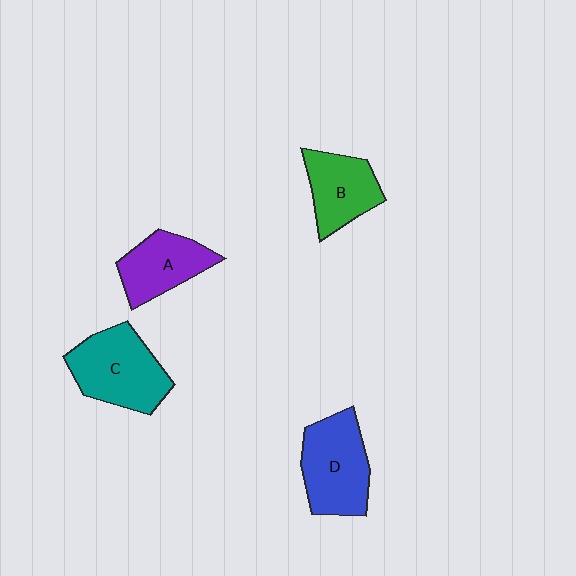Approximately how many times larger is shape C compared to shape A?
Approximately 1.3 times.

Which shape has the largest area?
Shape C (teal).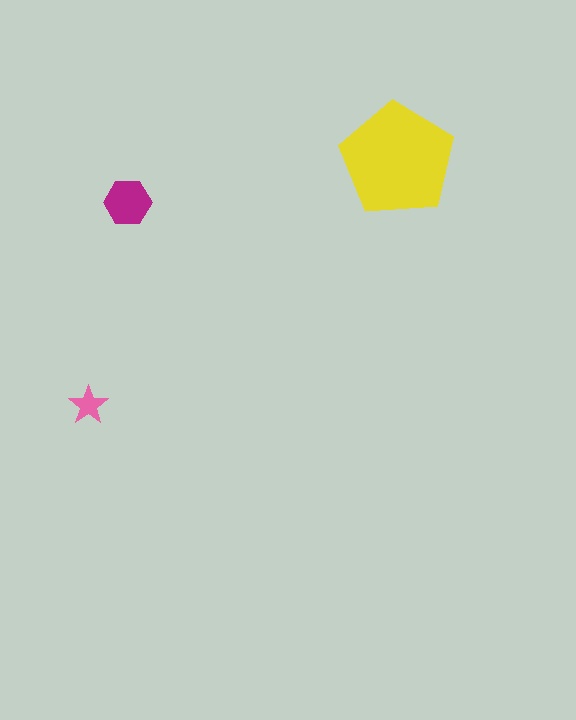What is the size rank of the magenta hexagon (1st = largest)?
2nd.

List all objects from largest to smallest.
The yellow pentagon, the magenta hexagon, the pink star.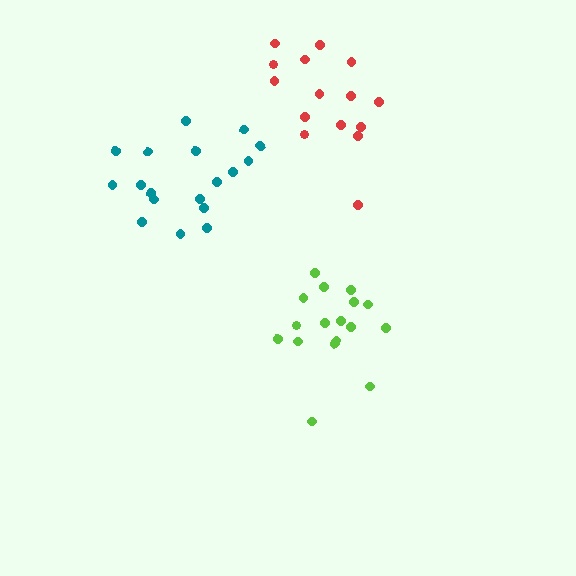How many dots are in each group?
Group 1: 18 dots, Group 2: 17 dots, Group 3: 15 dots (50 total).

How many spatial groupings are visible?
There are 3 spatial groupings.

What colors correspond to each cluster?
The clusters are colored: teal, lime, red.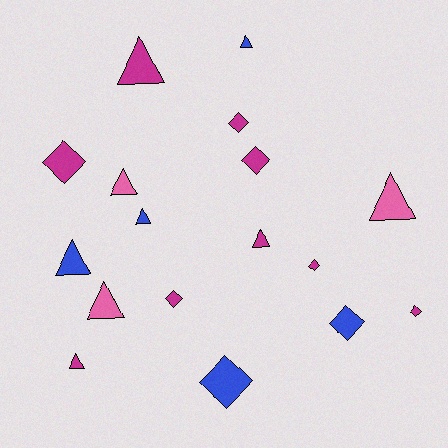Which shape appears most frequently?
Triangle, with 9 objects.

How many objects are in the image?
There are 17 objects.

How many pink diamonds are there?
There are no pink diamonds.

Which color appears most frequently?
Magenta, with 9 objects.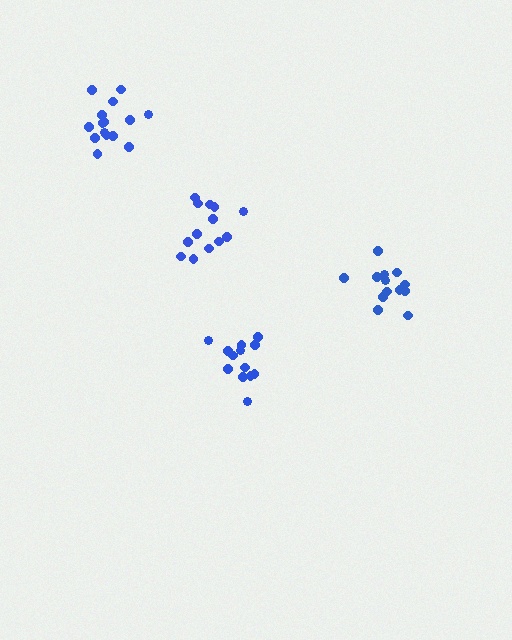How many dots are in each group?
Group 1: 13 dots, Group 2: 13 dots, Group 3: 15 dots, Group 4: 13 dots (54 total).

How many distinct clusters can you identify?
There are 4 distinct clusters.